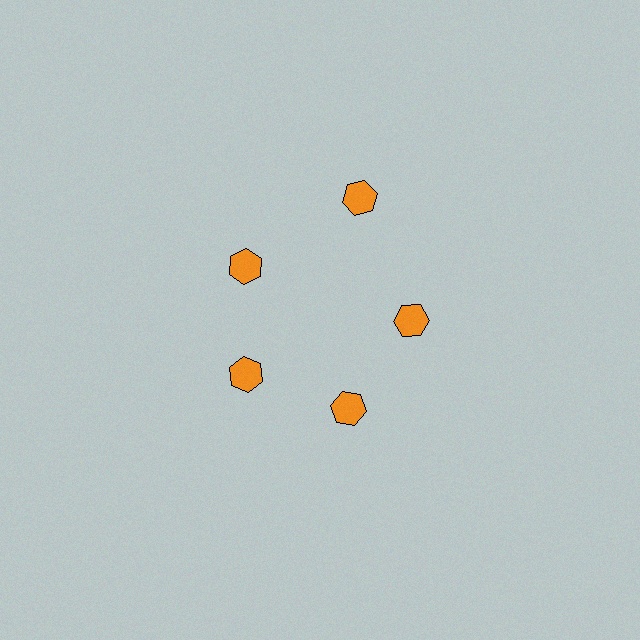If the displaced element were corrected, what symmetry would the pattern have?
It would have 5-fold rotational symmetry — the pattern would map onto itself every 72 degrees.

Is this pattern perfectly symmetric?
No. The 5 orange hexagons are arranged in a ring, but one element near the 1 o'clock position is pushed outward from the center, breaking the 5-fold rotational symmetry.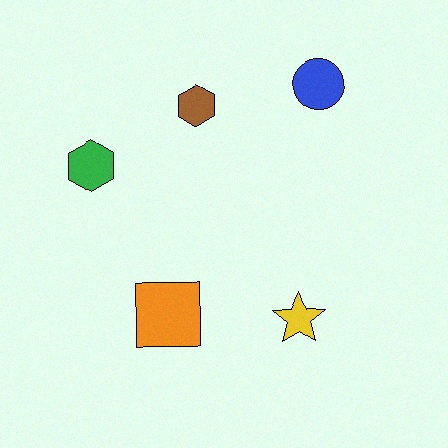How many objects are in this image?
There are 5 objects.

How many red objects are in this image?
There are no red objects.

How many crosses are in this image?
There are no crosses.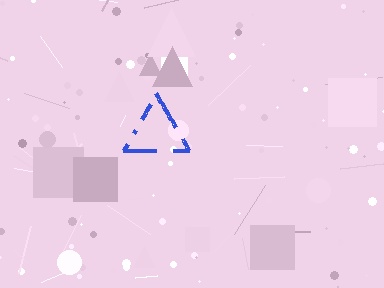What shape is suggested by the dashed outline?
The dashed outline suggests a triangle.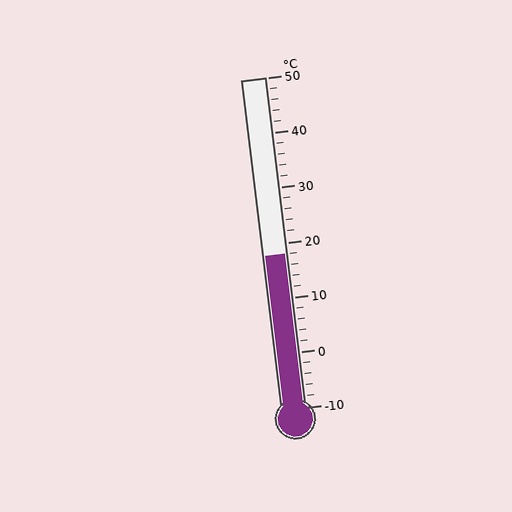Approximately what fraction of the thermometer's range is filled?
The thermometer is filled to approximately 45% of its range.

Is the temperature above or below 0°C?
The temperature is above 0°C.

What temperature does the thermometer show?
The thermometer shows approximately 18°C.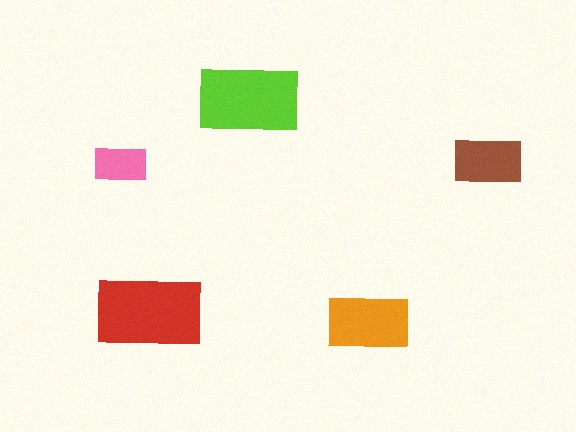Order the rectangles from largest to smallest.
the red one, the lime one, the orange one, the brown one, the pink one.